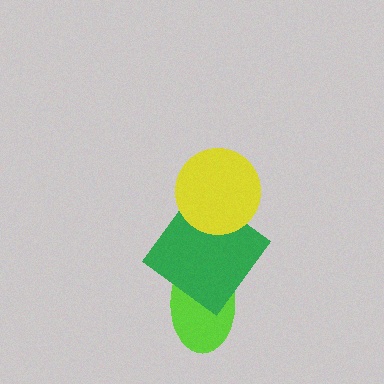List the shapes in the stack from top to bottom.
From top to bottom: the yellow circle, the green diamond, the lime ellipse.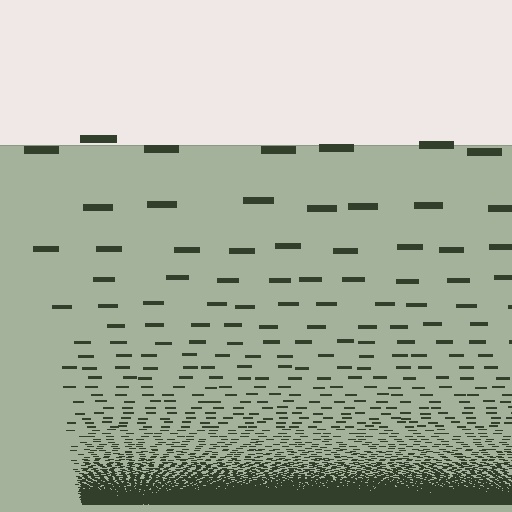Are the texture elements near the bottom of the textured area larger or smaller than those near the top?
Smaller. The gradient is inverted — elements near the bottom are smaller and denser.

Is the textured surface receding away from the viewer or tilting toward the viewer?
The surface appears to tilt toward the viewer. Texture elements get larger and sparser toward the top.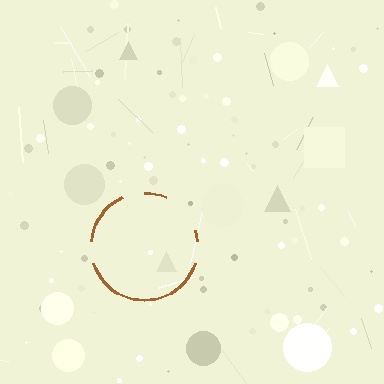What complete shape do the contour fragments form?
The contour fragments form a circle.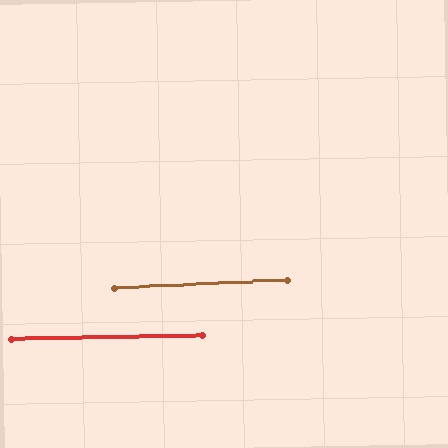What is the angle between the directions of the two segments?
Approximately 2 degrees.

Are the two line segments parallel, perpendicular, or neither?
Parallel — their directions differ by only 1.5°.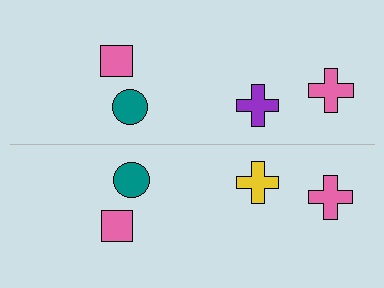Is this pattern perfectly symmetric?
No, the pattern is not perfectly symmetric. The yellow cross on the bottom side breaks the symmetry — its mirror counterpart is purple.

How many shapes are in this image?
There are 8 shapes in this image.